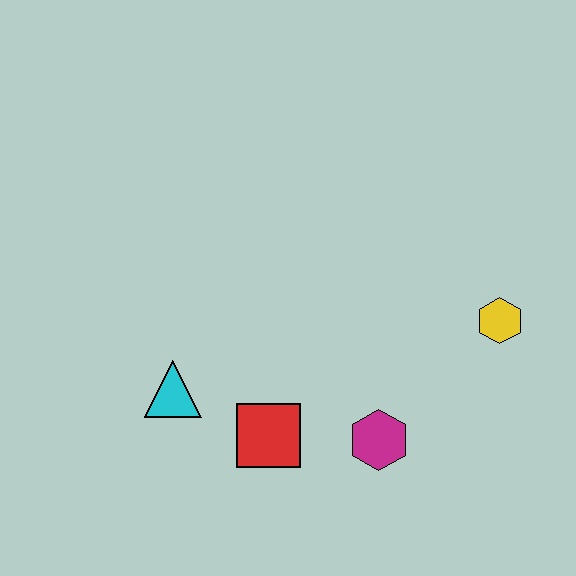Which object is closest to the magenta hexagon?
The red square is closest to the magenta hexagon.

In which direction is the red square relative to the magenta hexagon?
The red square is to the left of the magenta hexagon.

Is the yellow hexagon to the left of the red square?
No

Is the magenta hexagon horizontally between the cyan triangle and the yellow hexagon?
Yes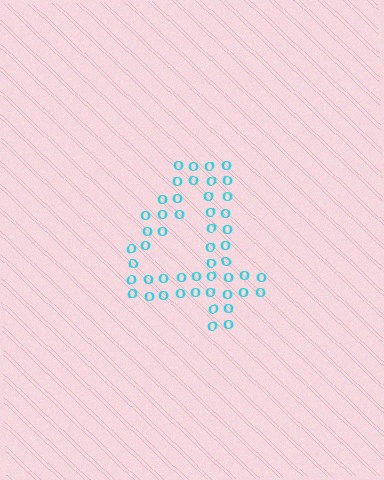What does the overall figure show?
The overall figure shows the digit 4.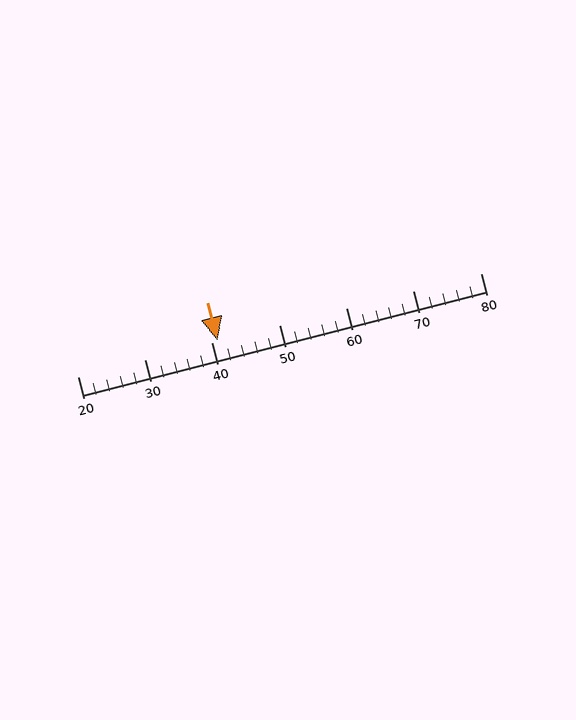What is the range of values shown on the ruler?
The ruler shows values from 20 to 80.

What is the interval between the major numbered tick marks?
The major tick marks are spaced 10 units apart.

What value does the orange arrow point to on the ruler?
The orange arrow points to approximately 41.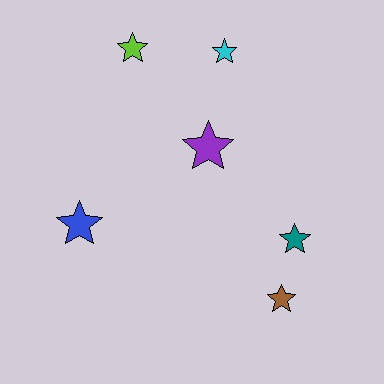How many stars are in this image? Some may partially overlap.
There are 6 stars.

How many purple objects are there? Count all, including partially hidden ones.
There is 1 purple object.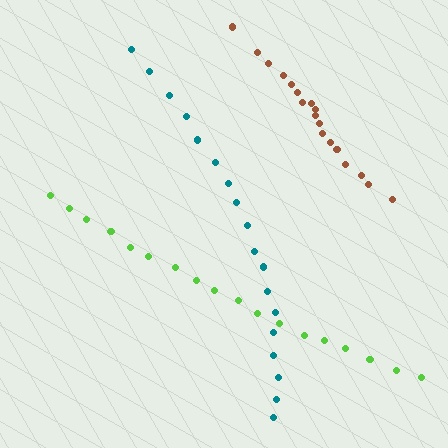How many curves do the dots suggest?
There are 3 distinct paths.